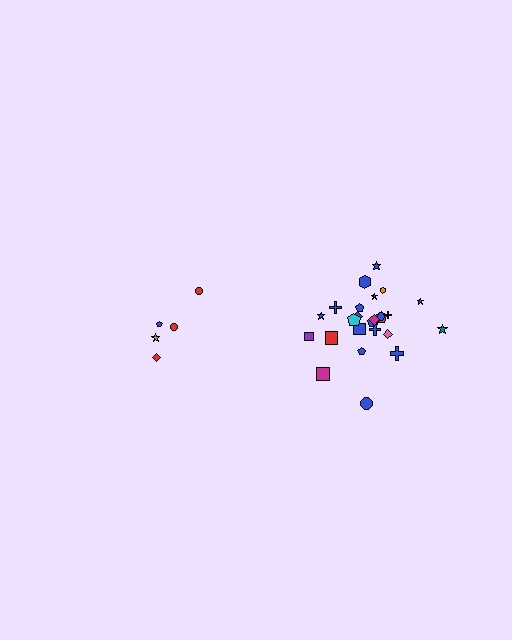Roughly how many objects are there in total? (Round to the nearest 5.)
Roughly 30 objects in total.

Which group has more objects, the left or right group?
The right group.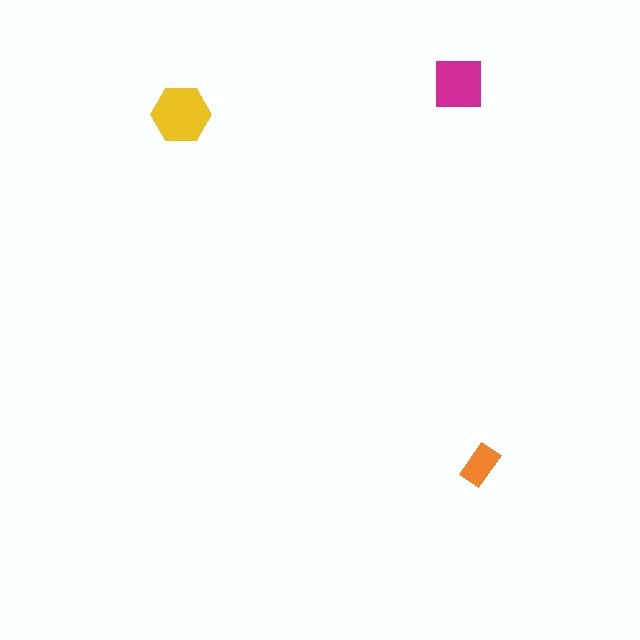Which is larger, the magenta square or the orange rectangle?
The magenta square.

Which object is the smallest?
The orange rectangle.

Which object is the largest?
The yellow hexagon.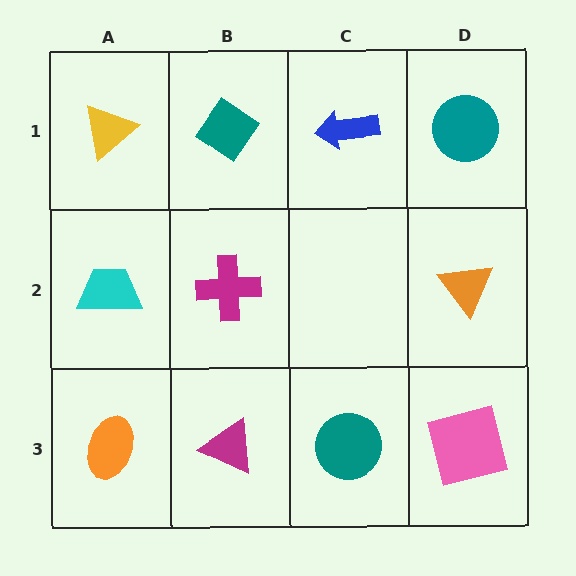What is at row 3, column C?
A teal circle.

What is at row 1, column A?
A yellow triangle.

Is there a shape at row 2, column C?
No, that cell is empty.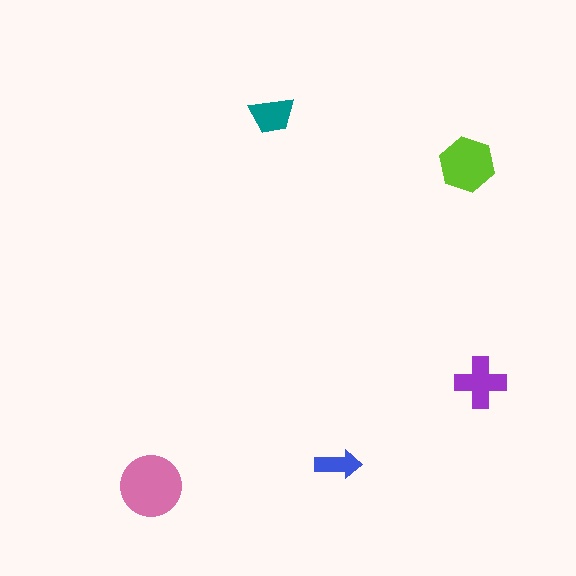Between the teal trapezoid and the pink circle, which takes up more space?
The pink circle.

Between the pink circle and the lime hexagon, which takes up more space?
The pink circle.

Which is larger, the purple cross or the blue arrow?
The purple cross.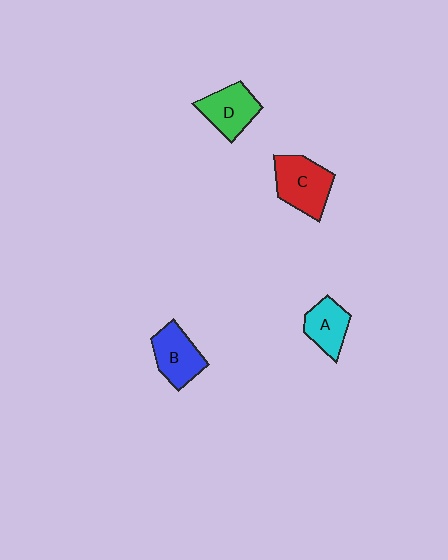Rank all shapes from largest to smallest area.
From largest to smallest: C (red), B (blue), D (green), A (cyan).